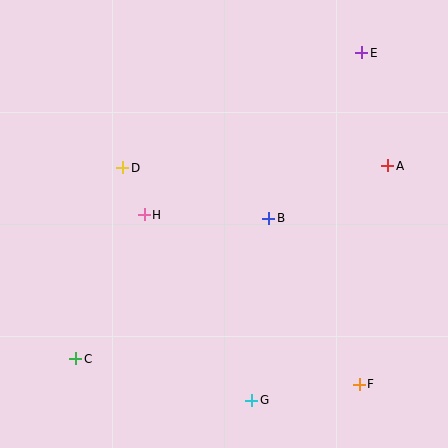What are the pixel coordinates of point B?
Point B is at (269, 218).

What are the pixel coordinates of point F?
Point F is at (359, 385).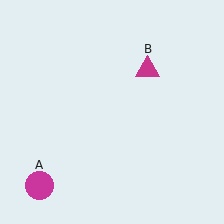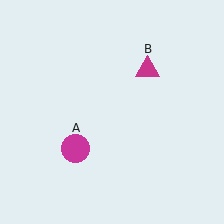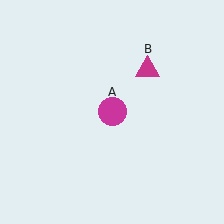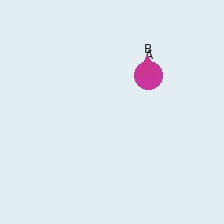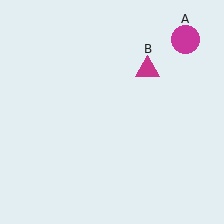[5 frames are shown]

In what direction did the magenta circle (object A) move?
The magenta circle (object A) moved up and to the right.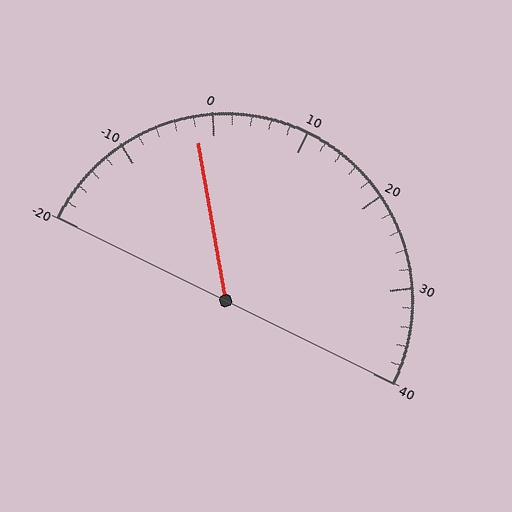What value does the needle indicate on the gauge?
The needle indicates approximately -2.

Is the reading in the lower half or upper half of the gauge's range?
The reading is in the lower half of the range (-20 to 40).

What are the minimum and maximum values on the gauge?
The gauge ranges from -20 to 40.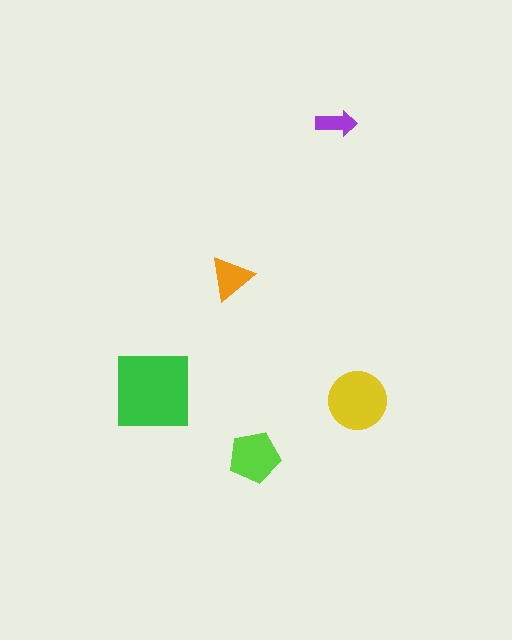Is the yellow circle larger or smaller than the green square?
Smaller.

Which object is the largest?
The green square.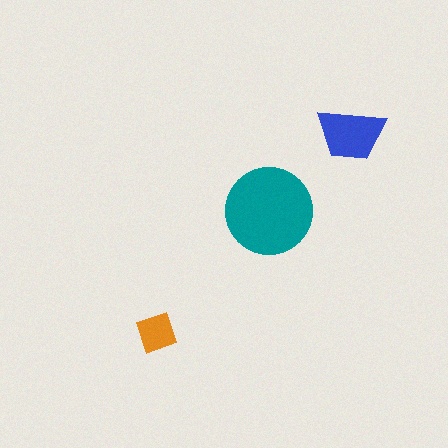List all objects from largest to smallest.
The teal circle, the blue trapezoid, the orange square.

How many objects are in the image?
There are 3 objects in the image.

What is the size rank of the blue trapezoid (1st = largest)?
2nd.